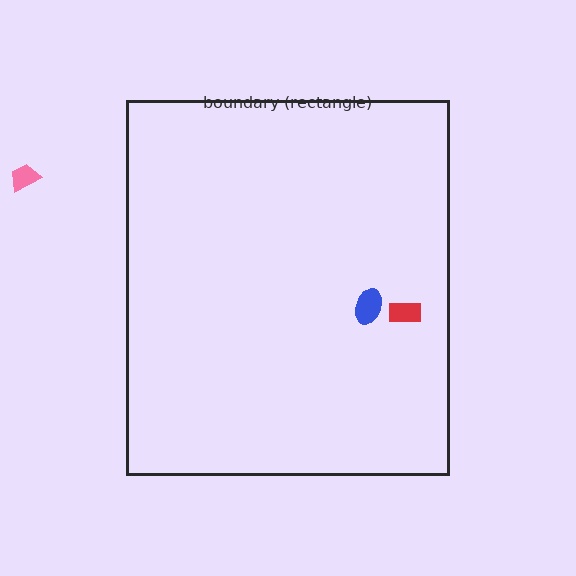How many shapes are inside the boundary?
2 inside, 1 outside.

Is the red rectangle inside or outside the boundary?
Inside.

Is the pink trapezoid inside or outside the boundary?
Outside.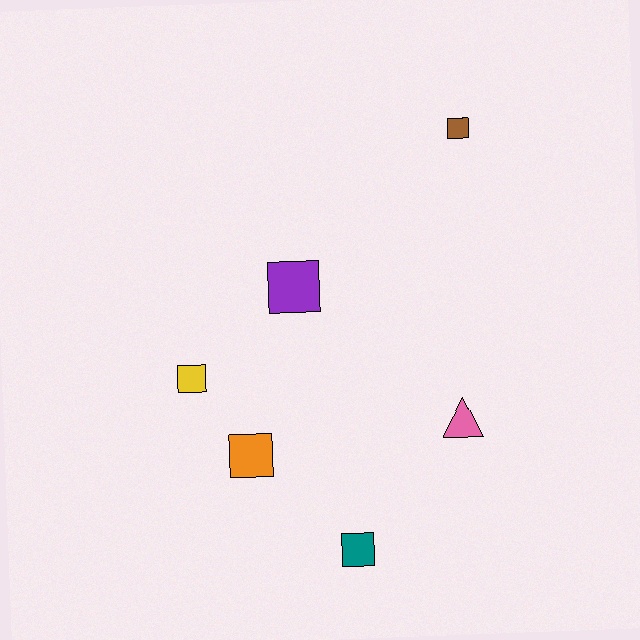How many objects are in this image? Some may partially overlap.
There are 6 objects.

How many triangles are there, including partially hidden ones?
There is 1 triangle.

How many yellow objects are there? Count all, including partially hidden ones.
There is 1 yellow object.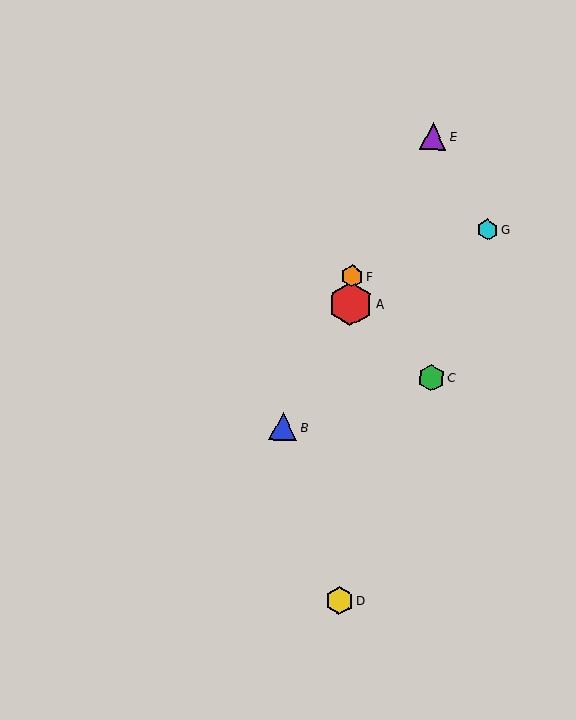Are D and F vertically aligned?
Yes, both are at x≈340.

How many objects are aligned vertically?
3 objects (A, D, F) are aligned vertically.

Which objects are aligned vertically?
Objects A, D, F are aligned vertically.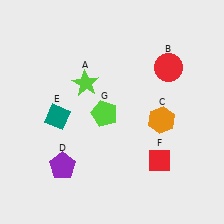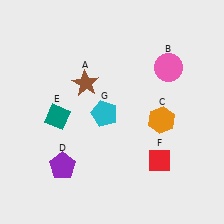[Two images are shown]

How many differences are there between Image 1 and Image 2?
There are 3 differences between the two images.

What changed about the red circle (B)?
In Image 1, B is red. In Image 2, it changed to pink.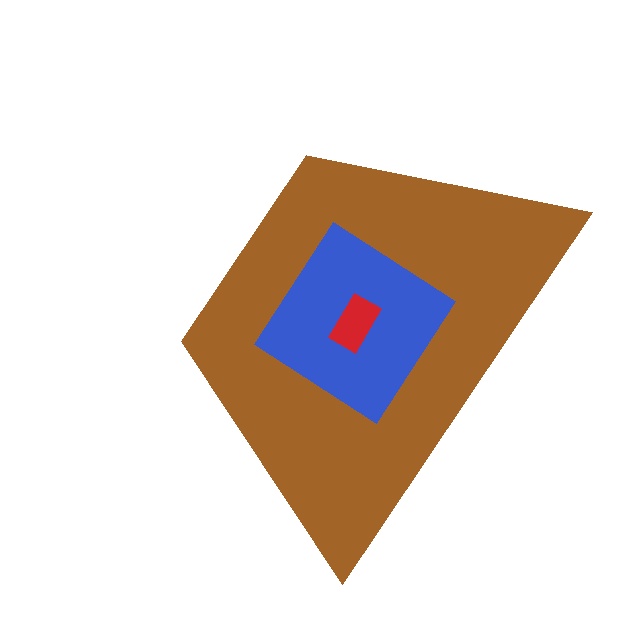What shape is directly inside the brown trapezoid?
The blue diamond.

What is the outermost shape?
The brown trapezoid.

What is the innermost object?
The red rectangle.